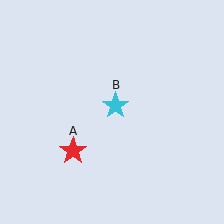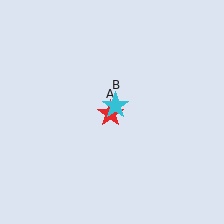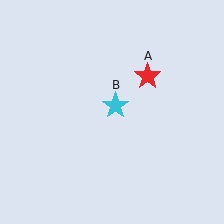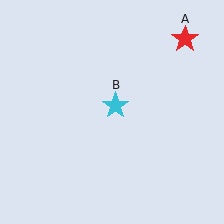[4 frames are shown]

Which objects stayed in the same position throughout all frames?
Cyan star (object B) remained stationary.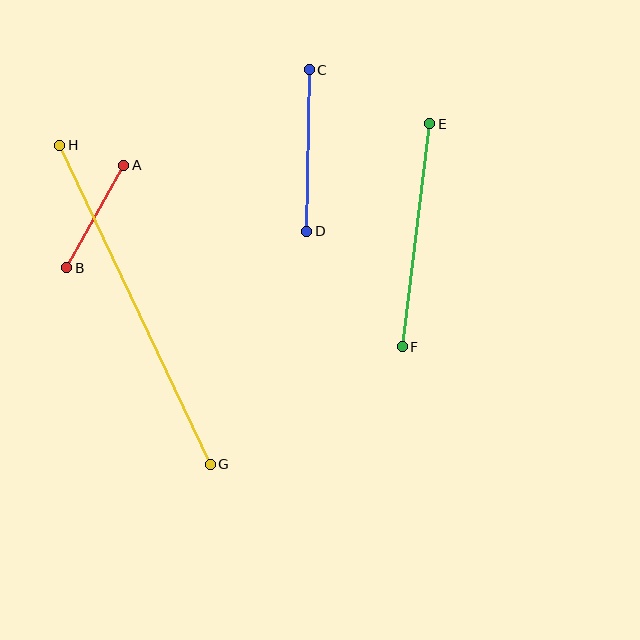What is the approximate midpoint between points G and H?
The midpoint is at approximately (135, 305) pixels.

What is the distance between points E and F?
The distance is approximately 225 pixels.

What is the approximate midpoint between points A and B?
The midpoint is at approximately (95, 216) pixels.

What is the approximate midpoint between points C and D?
The midpoint is at approximately (308, 150) pixels.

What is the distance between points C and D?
The distance is approximately 162 pixels.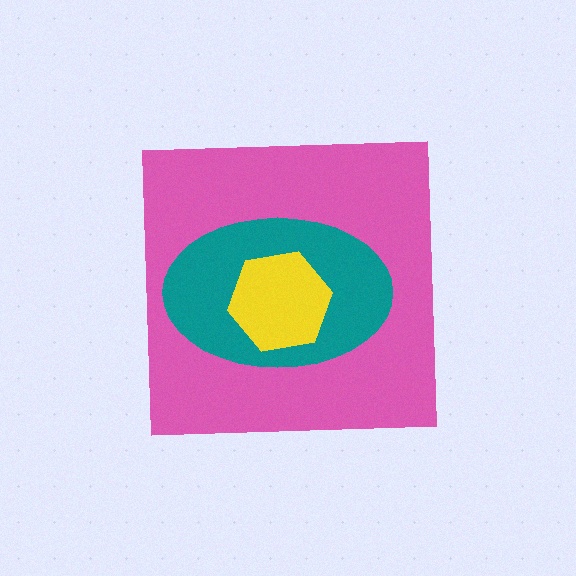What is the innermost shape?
The yellow hexagon.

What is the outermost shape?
The pink square.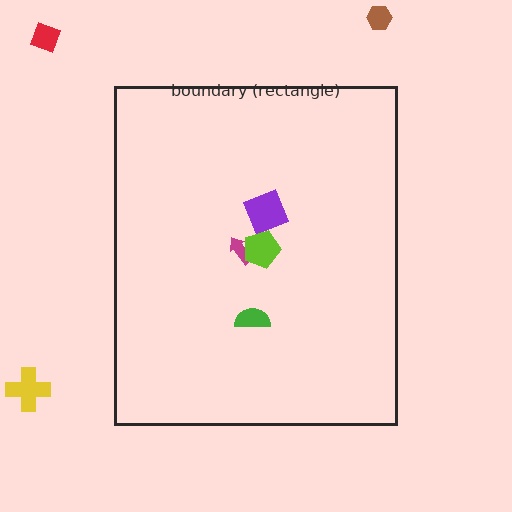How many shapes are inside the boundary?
4 inside, 3 outside.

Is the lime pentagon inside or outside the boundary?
Inside.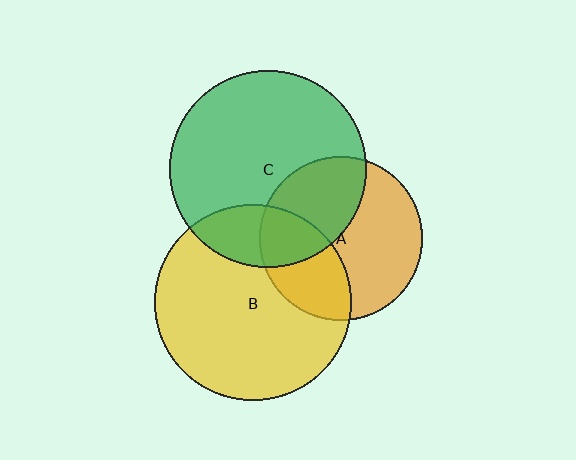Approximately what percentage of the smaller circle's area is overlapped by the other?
Approximately 35%.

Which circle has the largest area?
Circle C (green).